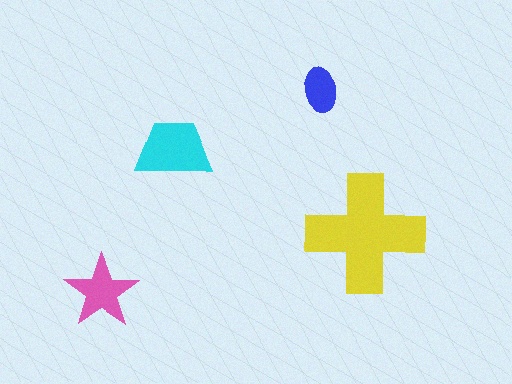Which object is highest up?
The blue ellipse is topmost.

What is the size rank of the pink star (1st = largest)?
3rd.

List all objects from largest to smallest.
The yellow cross, the cyan trapezoid, the pink star, the blue ellipse.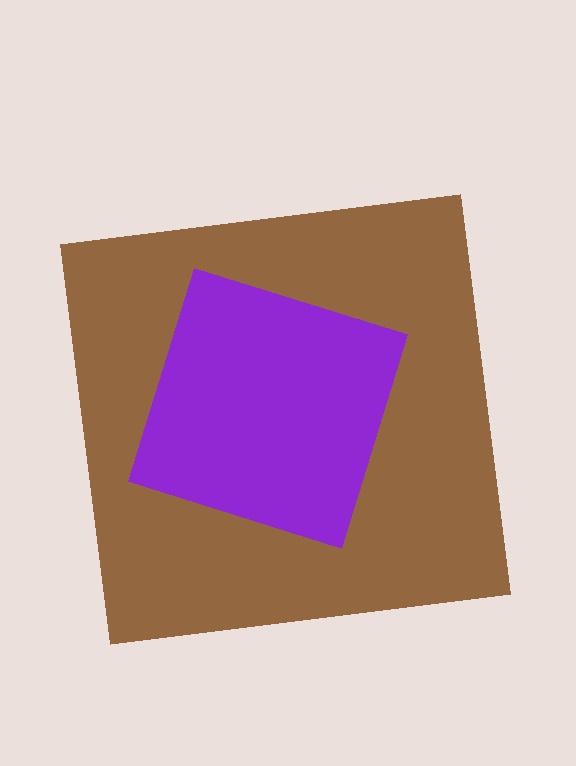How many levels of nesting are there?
2.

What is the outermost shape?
The brown square.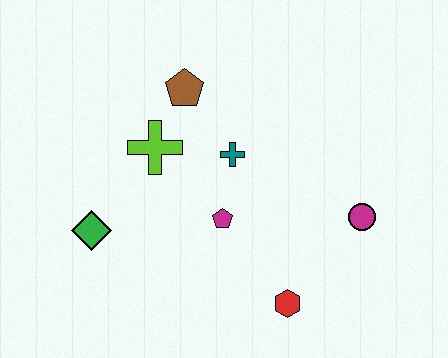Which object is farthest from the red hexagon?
The brown pentagon is farthest from the red hexagon.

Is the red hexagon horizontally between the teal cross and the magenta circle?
Yes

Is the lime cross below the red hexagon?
No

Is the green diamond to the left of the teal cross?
Yes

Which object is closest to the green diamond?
The lime cross is closest to the green diamond.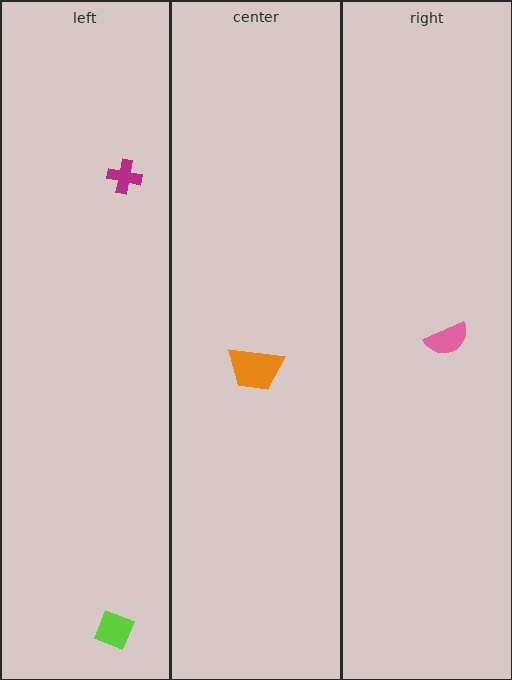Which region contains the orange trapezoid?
The center region.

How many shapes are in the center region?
1.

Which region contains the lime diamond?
The left region.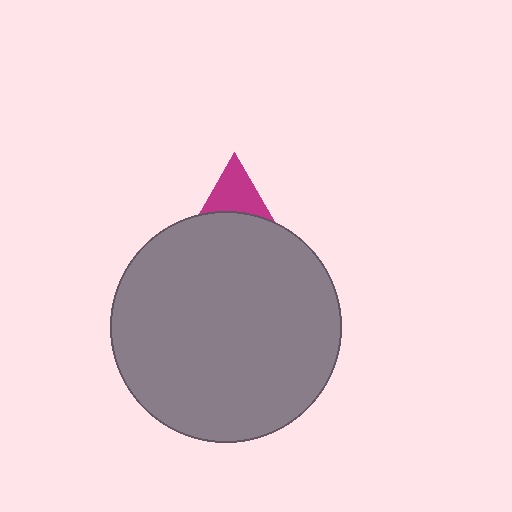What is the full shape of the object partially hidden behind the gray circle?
The partially hidden object is a magenta triangle.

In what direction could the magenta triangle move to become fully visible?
The magenta triangle could move up. That would shift it out from behind the gray circle entirely.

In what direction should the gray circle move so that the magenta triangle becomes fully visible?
The gray circle should move down. That is the shortest direction to clear the overlap and leave the magenta triangle fully visible.